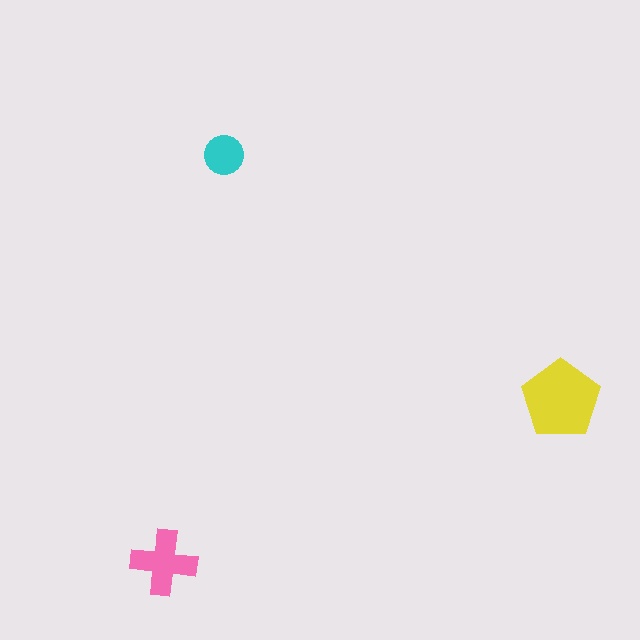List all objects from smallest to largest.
The cyan circle, the pink cross, the yellow pentagon.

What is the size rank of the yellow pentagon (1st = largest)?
1st.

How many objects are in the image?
There are 3 objects in the image.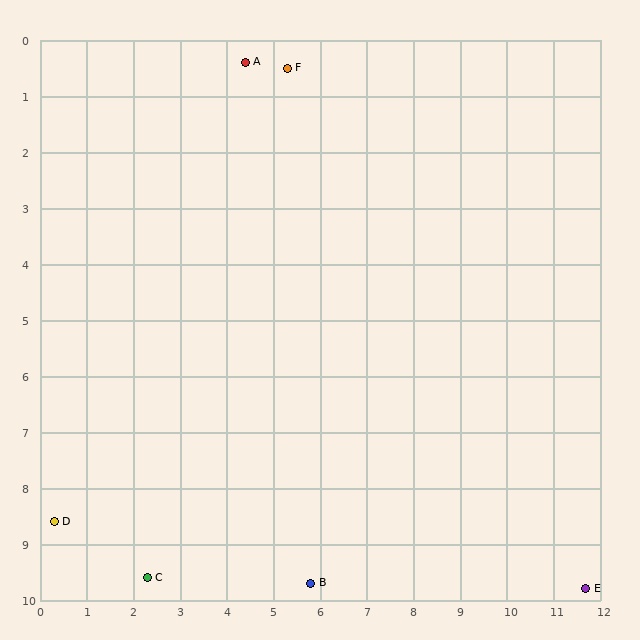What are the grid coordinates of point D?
Point D is at approximately (0.3, 8.6).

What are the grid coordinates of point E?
Point E is at approximately (11.7, 9.8).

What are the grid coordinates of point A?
Point A is at approximately (4.4, 0.4).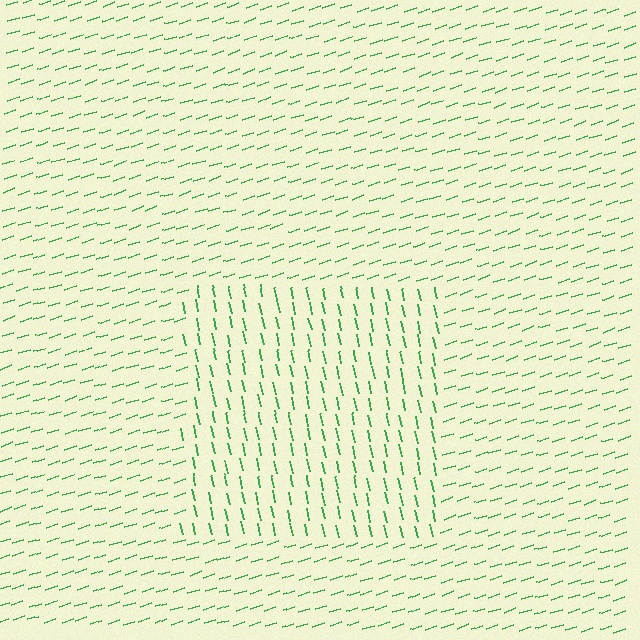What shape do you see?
I see a rectangle.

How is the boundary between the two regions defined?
The boundary is defined purely by a change in line orientation (approximately 84 degrees difference). All lines are the same color and thickness.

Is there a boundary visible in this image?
Yes, there is a texture boundary formed by a change in line orientation.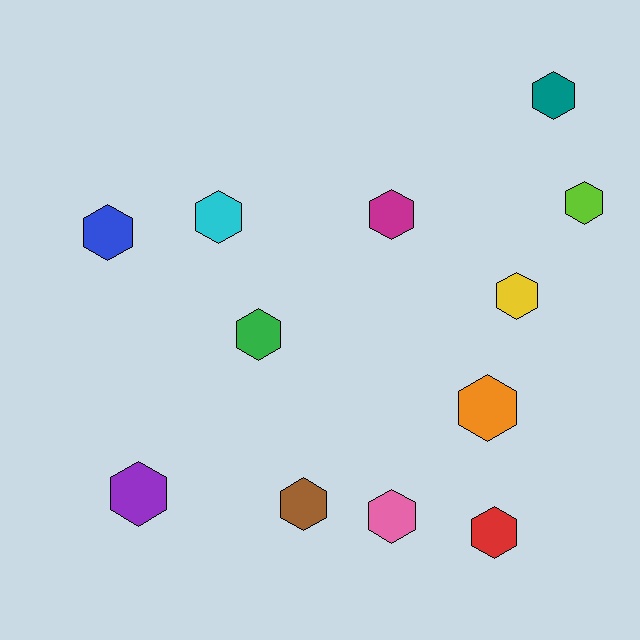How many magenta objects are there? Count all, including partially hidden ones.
There is 1 magenta object.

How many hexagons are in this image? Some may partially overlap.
There are 12 hexagons.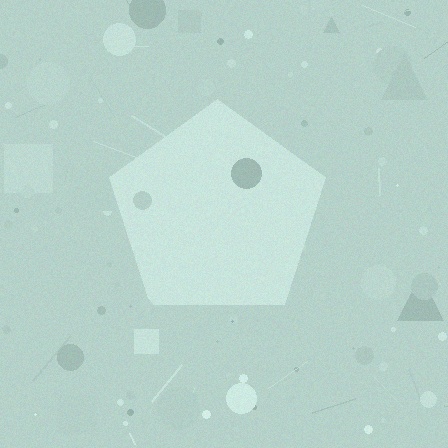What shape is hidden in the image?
A pentagon is hidden in the image.